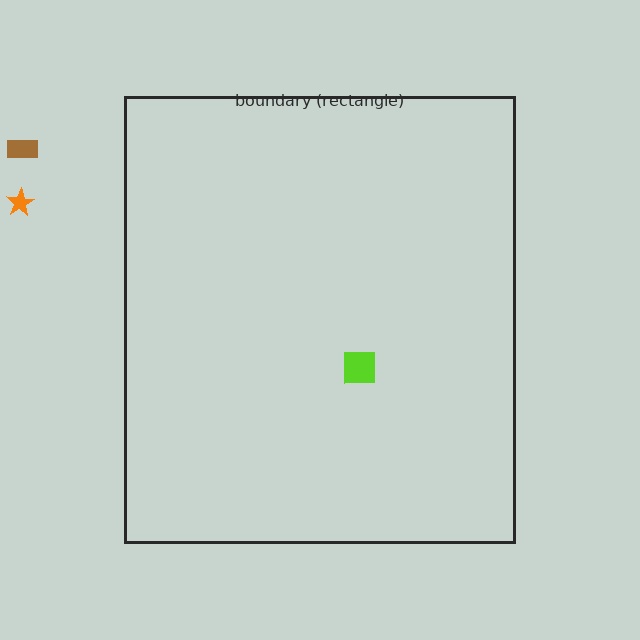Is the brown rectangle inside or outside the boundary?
Outside.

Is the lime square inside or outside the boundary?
Inside.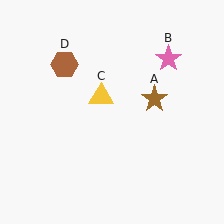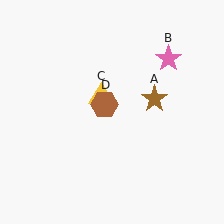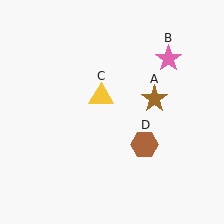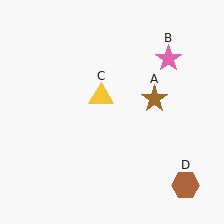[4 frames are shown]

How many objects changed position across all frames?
1 object changed position: brown hexagon (object D).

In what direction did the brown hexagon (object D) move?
The brown hexagon (object D) moved down and to the right.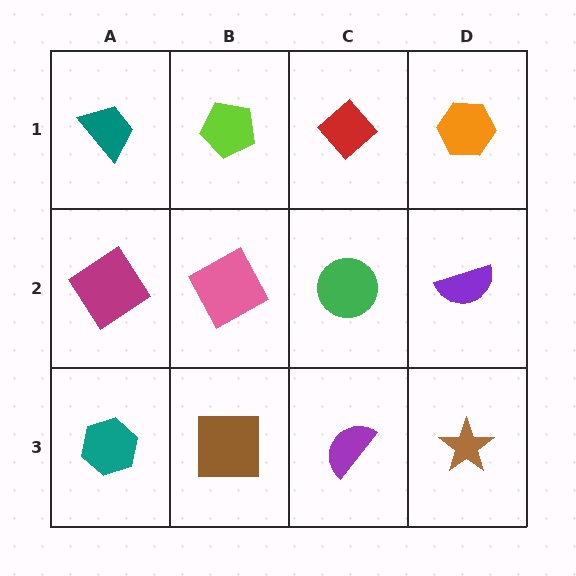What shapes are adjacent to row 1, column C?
A green circle (row 2, column C), a lime pentagon (row 1, column B), an orange hexagon (row 1, column D).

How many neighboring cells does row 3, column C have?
3.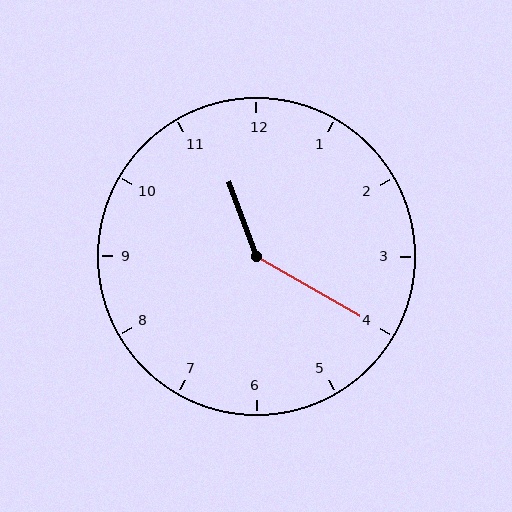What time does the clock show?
11:20.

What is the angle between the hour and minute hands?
Approximately 140 degrees.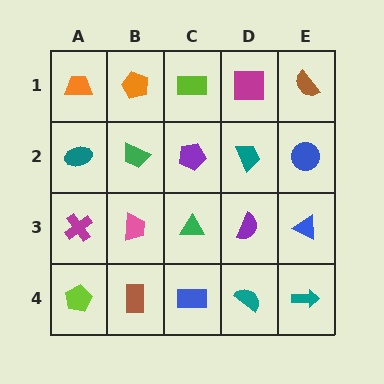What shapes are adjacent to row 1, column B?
A green trapezoid (row 2, column B), an orange trapezoid (row 1, column A), a lime rectangle (row 1, column C).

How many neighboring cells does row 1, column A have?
2.